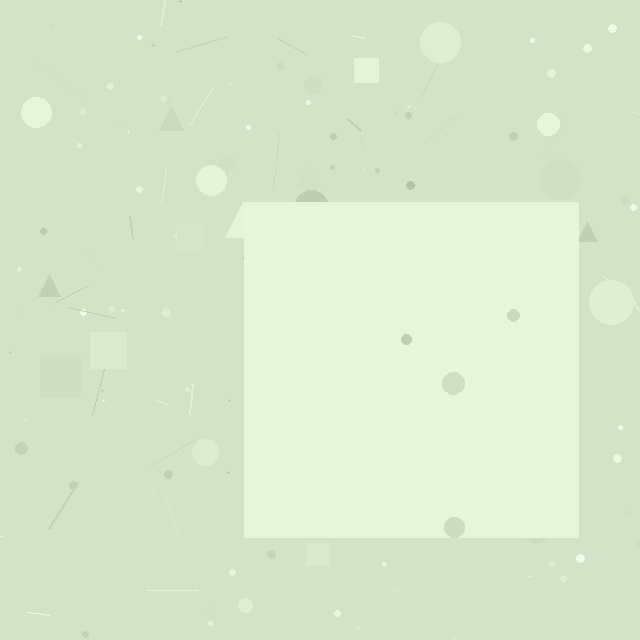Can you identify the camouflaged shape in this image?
The camouflaged shape is a square.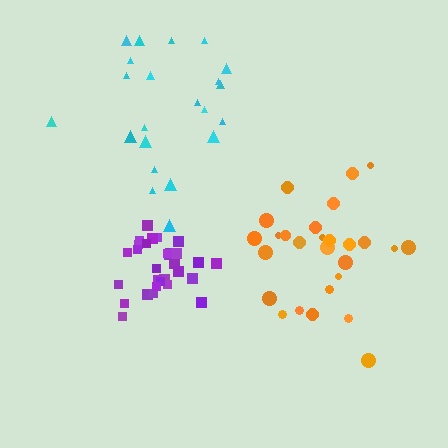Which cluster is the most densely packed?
Purple.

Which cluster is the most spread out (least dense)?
Cyan.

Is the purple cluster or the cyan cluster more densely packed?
Purple.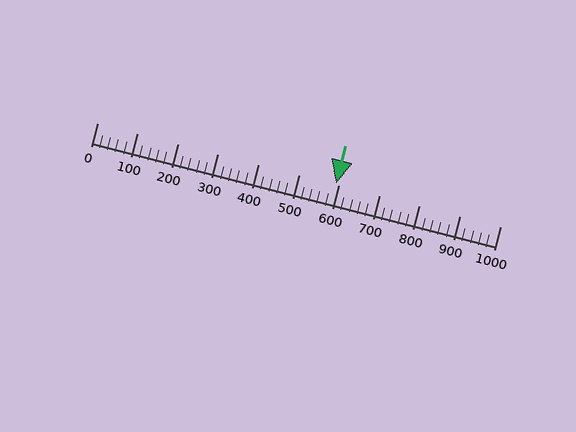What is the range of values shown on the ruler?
The ruler shows values from 0 to 1000.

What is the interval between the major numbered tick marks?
The major tick marks are spaced 100 units apart.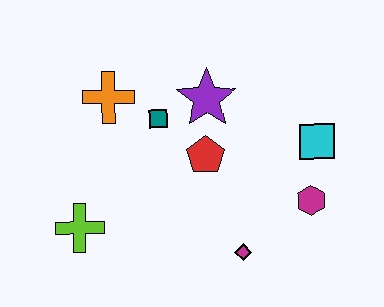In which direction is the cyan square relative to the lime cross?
The cyan square is to the right of the lime cross.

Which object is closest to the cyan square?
The magenta hexagon is closest to the cyan square.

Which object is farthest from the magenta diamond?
The orange cross is farthest from the magenta diamond.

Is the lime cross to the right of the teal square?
No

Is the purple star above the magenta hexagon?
Yes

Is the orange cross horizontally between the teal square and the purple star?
No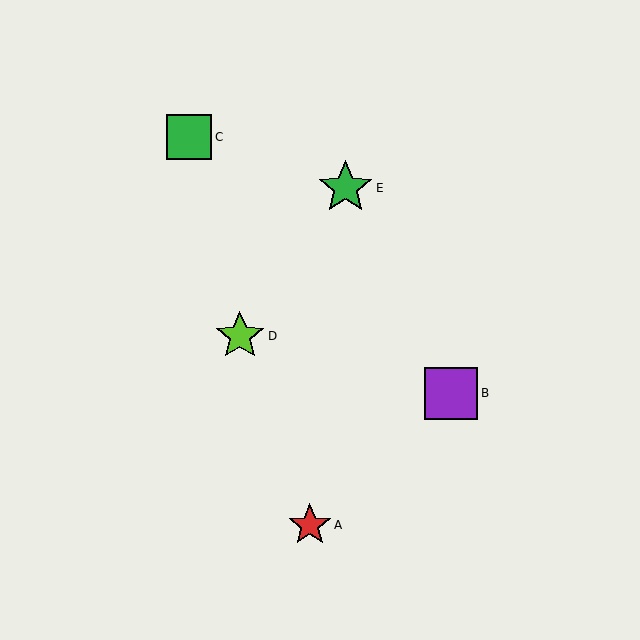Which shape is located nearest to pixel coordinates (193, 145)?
The green square (labeled C) at (189, 137) is nearest to that location.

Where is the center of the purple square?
The center of the purple square is at (451, 393).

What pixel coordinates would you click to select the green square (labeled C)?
Click at (189, 137) to select the green square C.